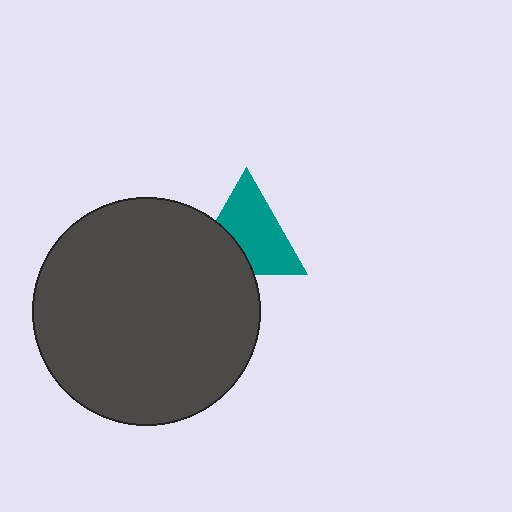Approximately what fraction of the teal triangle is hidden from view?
Roughly 32% of the teal triangle is hidden behind the dark gray circle.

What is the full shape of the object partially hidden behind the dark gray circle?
The partially hidden object is a teal triangle.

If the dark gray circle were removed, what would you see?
You would see the complete teal triangle.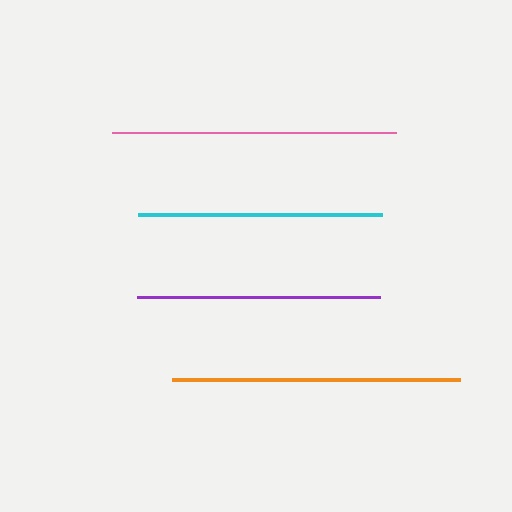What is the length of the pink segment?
The pink segment is approximately 285 pixels long.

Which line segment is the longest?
The orange line is the longest at approximately 288 pixels.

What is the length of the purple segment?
The purple segment is approximately 243 pixels long.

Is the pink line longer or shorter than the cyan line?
The pink line is longer than the cyan line.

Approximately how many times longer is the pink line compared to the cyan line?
The pink line is approximately 1.2 times the length of the cyan line.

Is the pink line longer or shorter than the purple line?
The pink line is longer than the purple line.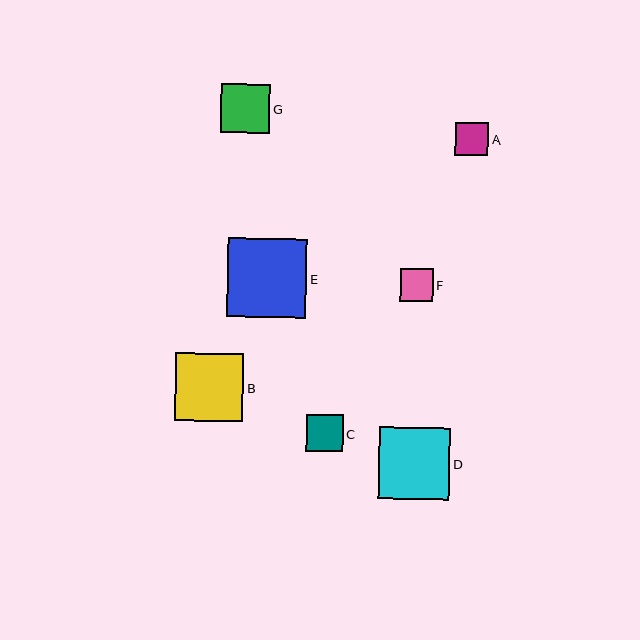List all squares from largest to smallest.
From largest to smallest: E, D, B, G, C, A, F.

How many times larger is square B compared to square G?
Square B is approximately 1.4 times the size of square G.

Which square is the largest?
Square E is the largest with a size of approximately 79 pixels.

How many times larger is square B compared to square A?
Square B is approximately 2.0 times the size of square A.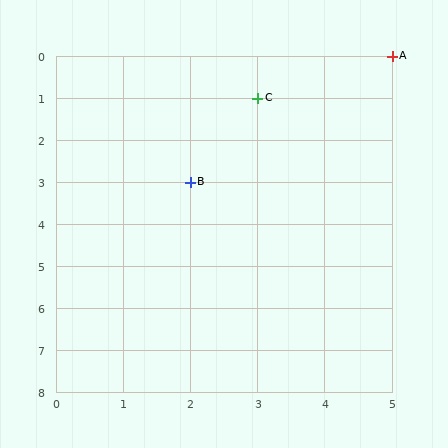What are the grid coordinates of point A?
Point A is at grid coordinates (5, 0).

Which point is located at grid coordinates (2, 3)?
Point B is at (2, 3).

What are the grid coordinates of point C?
Point C is at grid coordinates (3, 1).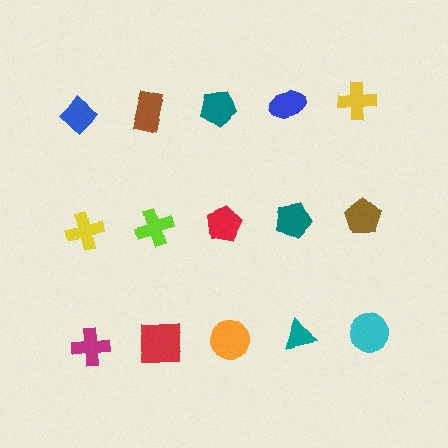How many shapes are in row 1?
5 shapes.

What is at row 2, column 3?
A red pentagon.